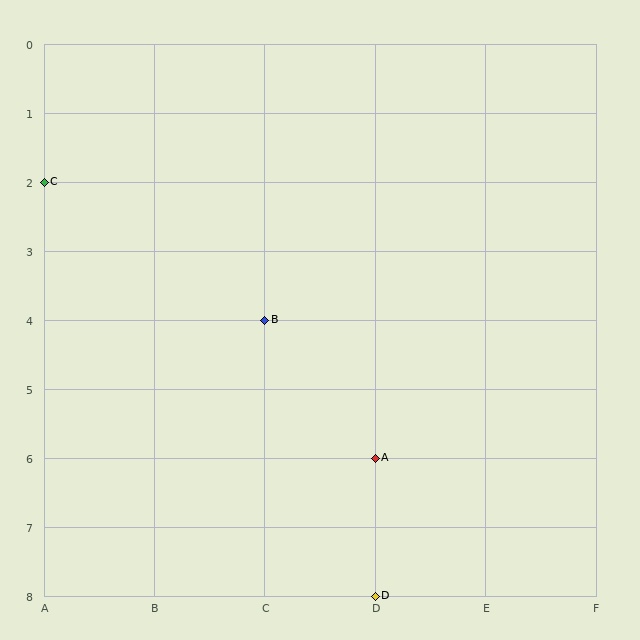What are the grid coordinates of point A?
Point A is at grid coordinates (D, 6).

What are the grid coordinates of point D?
Point D is at grid coordinates (D, 8).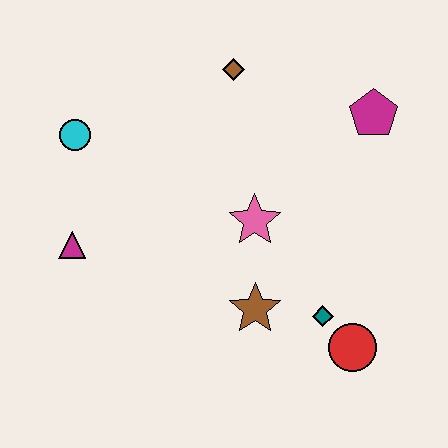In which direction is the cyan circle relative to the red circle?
The cyan circle is to the left of the red circle.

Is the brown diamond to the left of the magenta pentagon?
Yes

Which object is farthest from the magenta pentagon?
The magenta triangle is farthest from the magenta pentagon.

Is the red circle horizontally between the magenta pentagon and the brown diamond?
Yes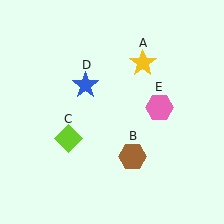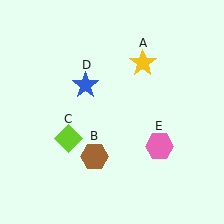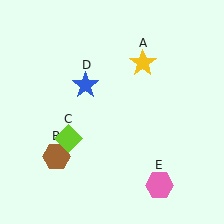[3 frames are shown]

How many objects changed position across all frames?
2 objects changed position: brown hexagon (object B), pink hexagon (object E).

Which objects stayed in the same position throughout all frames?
Yellow star (object A) and lime diamond (object C) and blue star (object D) remained stationary.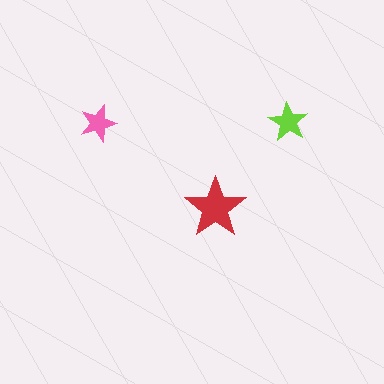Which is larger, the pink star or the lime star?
The lime one.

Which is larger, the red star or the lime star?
The red one.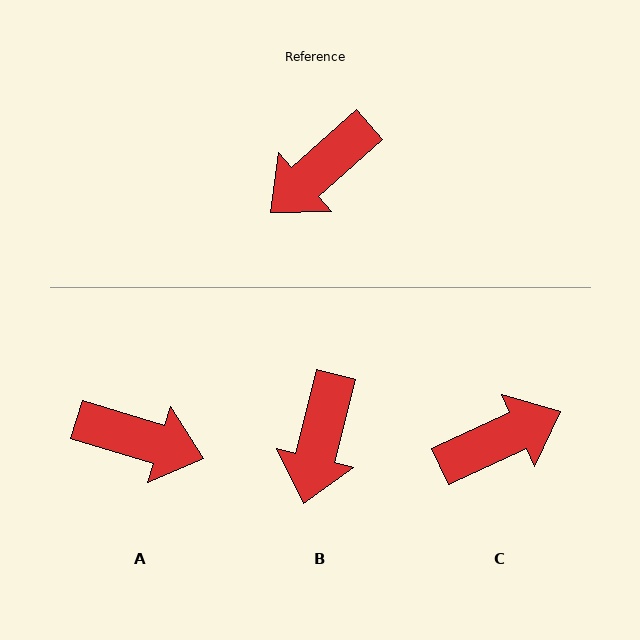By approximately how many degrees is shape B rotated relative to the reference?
Approximately 35 degrees counter-clockwise.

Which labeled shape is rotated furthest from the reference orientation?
C, about 163 degrees away.